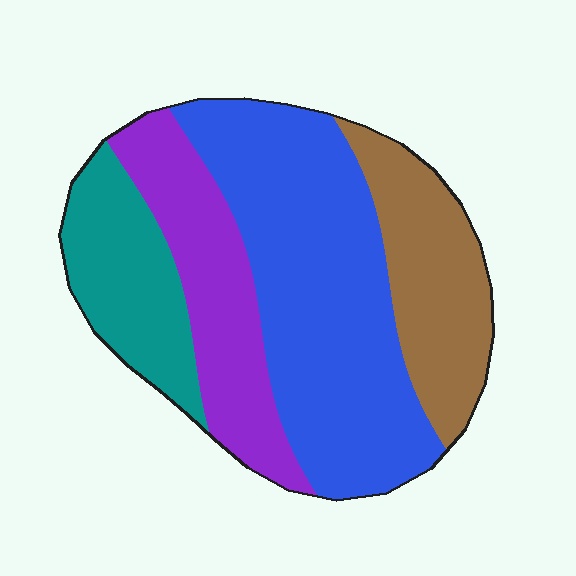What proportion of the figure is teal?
Teal covers about 15% of the figure.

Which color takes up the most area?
Blue, at roughly 45%.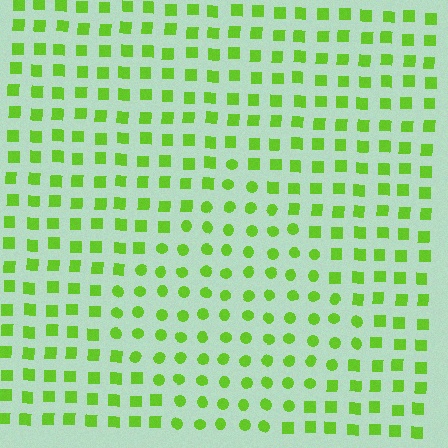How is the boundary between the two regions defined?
The boundary is defined by a change in element shape: circles inside vs. squares outside. All elements share the same color and spacing.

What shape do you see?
I see a diamond.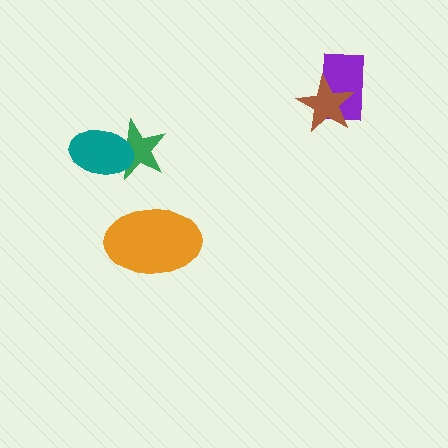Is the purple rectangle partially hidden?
Yes, it is partially covered by another shape.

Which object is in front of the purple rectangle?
The brown star is in front of the purple rectangle.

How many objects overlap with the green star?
1 object overlaps with the green star.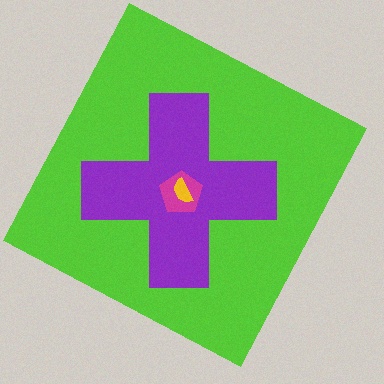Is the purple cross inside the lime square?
Yes.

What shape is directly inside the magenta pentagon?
The yellow semicircle.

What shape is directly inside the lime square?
The purple cross.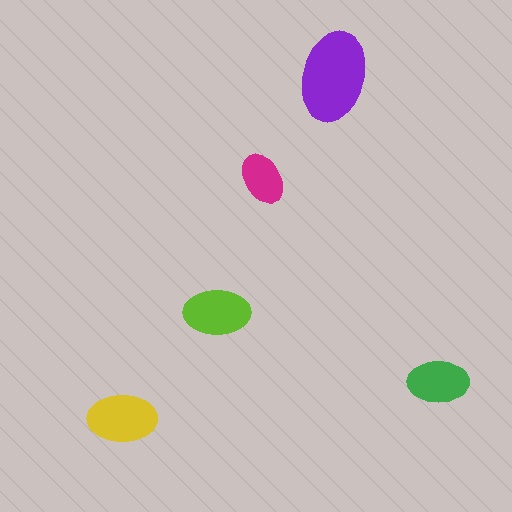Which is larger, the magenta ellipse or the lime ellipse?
The lime one.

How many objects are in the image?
There are 5 objects in the image.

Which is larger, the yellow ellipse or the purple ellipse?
The purple one.